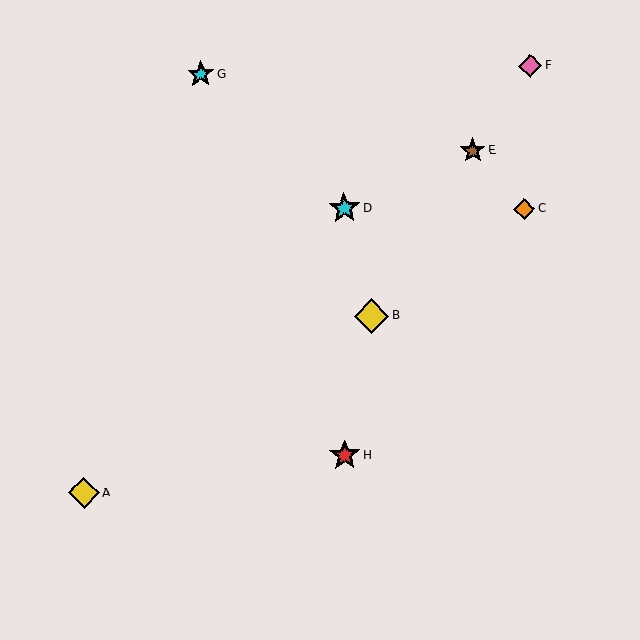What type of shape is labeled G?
Shape G is a cyan star.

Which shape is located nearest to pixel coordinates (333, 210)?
The cyan star (labeled D) at (344, 208) is nearest to that location.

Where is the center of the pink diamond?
The center of the pink diamond is at (530, 66).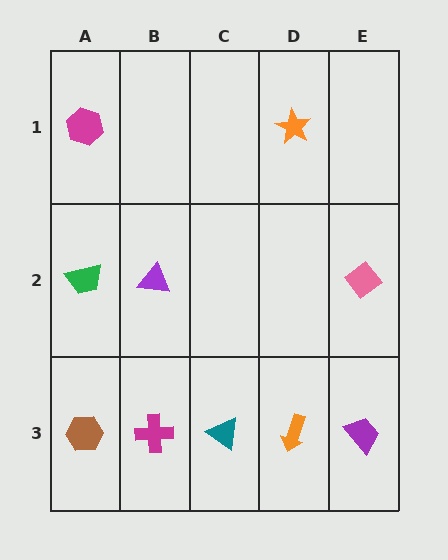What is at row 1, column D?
An orange star.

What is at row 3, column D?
An orange arrow.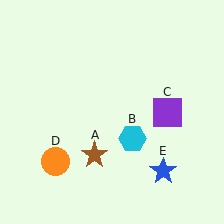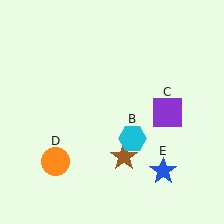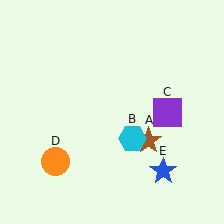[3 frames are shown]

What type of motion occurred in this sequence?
The brown star (object A) rotated counterclockwise around the center of the scene.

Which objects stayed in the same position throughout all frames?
Cyan hexagon (object B) and purple square (object C) and orange circle (object D) and blue star (object E) remained stationary.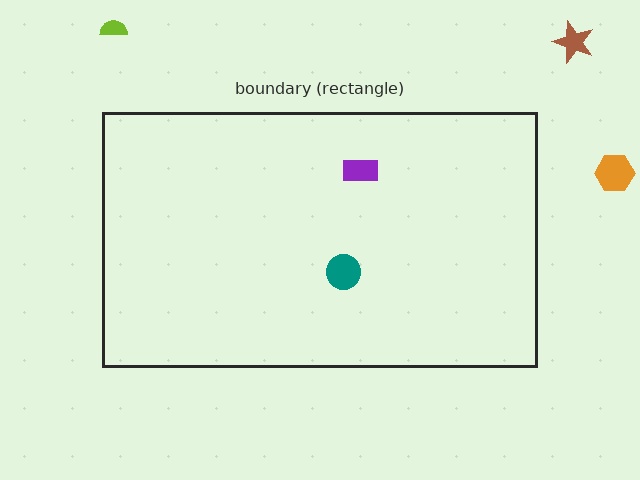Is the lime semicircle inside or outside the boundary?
Outside.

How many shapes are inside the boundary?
2 inside, 3 outside.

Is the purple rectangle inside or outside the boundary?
Inside.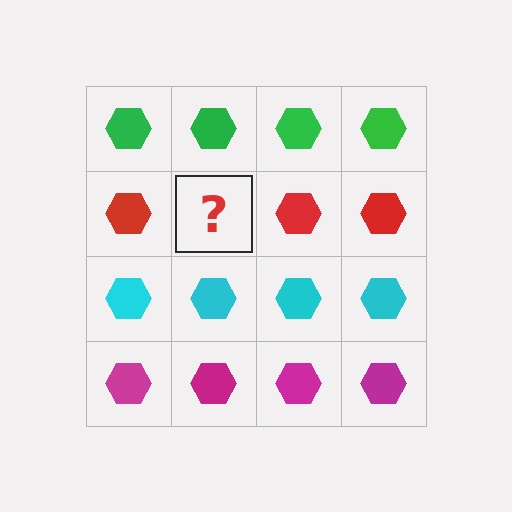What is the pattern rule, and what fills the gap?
The rule is that each row has a consistent color. The gap should be filled with a red hexagon.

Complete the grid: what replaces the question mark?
The question mark should be replaced with a red hexagon.